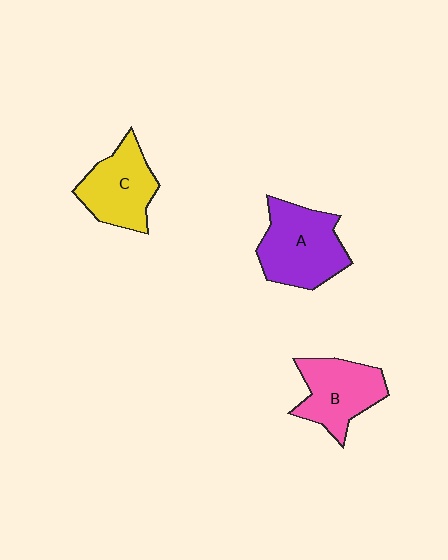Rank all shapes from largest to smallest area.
From largest to smallest: A (purple), B (pink), C (yellow).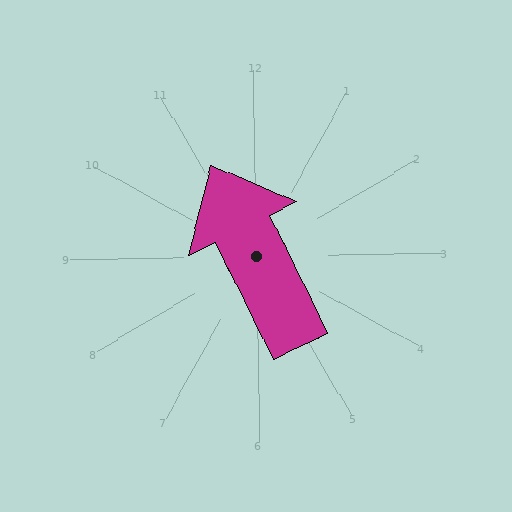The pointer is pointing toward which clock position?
Roughly 11 o'clock.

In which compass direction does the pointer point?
Northwest.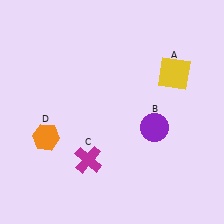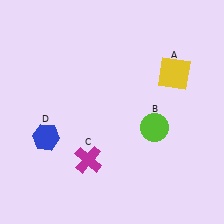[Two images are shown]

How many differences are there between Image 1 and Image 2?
There are 2 differences between the two images.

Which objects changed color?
B changed from purple to lime. D changed from orange to blue.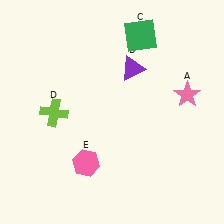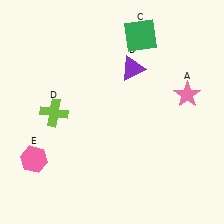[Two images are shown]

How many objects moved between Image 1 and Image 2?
1 object moved between the two images.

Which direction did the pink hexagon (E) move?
The pink hexagon (E) moved left.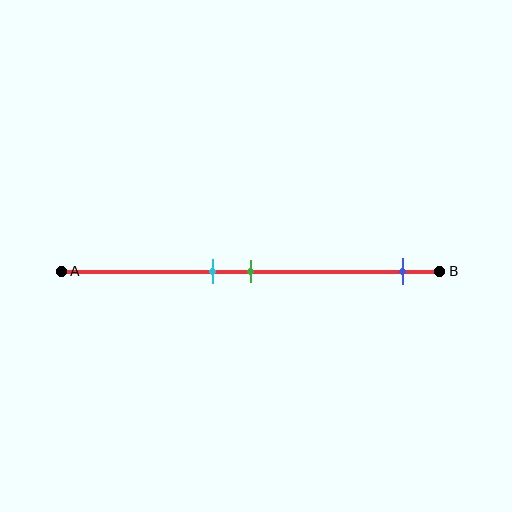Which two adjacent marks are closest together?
The cyan and green marks are the closest adjacent pair.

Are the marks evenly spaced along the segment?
No, the marks are not evenly spaced.